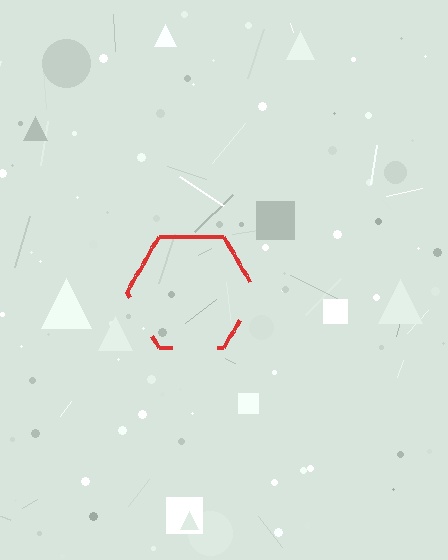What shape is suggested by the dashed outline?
The dashed outline suggests a hexagon.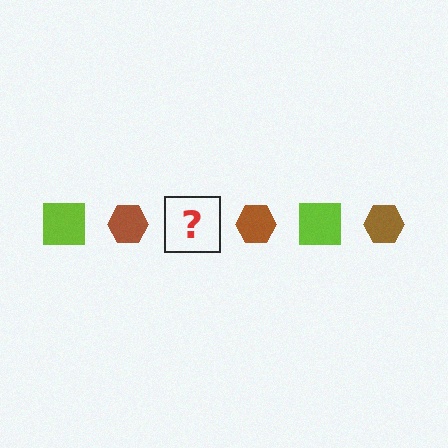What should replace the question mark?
The question mark should be replaced with a lime square.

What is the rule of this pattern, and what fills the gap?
The rule is that the pattern alternates between lime square and brown hexagon. The gap should be filled with a lime square.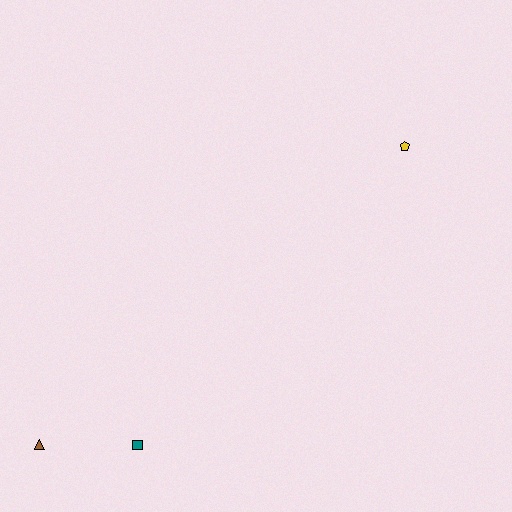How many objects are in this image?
There are 3 objects.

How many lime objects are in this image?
There are no lime objects.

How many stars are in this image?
There are no stars.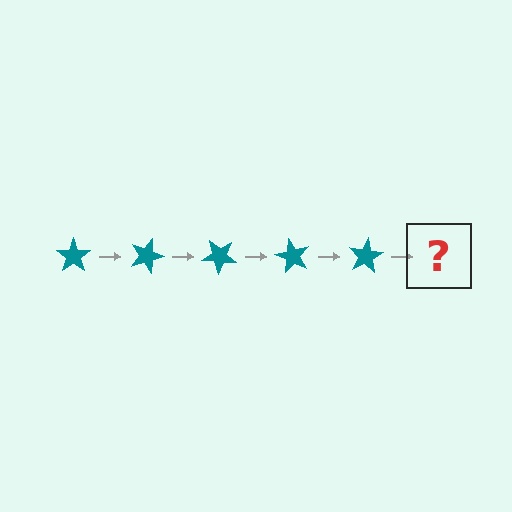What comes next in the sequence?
The next element should be a teal star rotated 100 degrees.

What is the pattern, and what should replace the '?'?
The pattern is that the star rotates 20 degrees each step. The '?' should be a teal star rotated 100 degrees.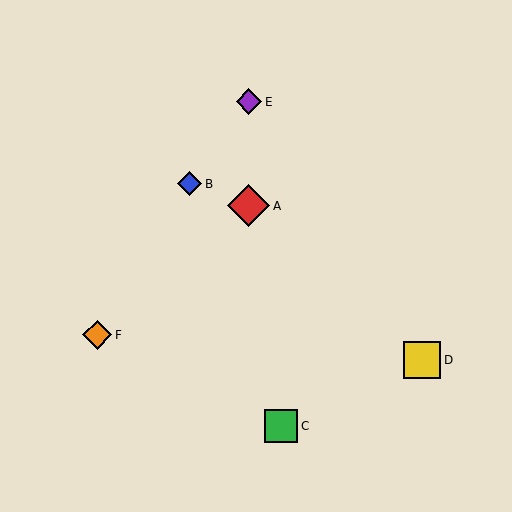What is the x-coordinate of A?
Object A is at x≈249.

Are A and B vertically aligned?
No, A is at x≈249 and B is at x≈190.